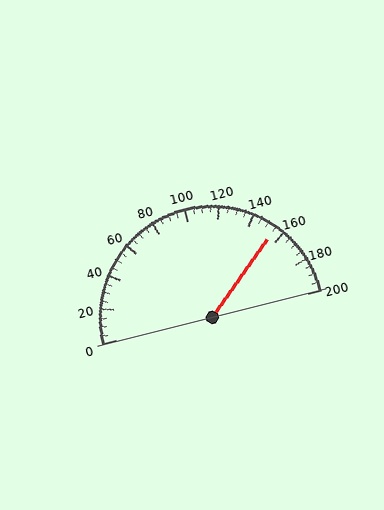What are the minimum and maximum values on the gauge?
The gauge ranges from 0 to 200.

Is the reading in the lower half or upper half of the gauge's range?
The reading is in the upper half of the range (0 to 200).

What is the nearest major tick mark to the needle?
The nearest major tick mark is 160.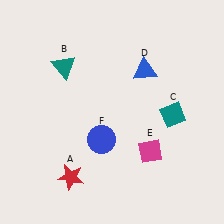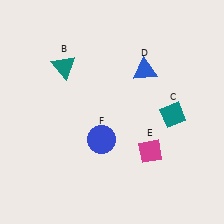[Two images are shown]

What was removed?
The red star (A) was removed in Image 2.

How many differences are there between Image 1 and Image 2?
There is 1 difference between the two images.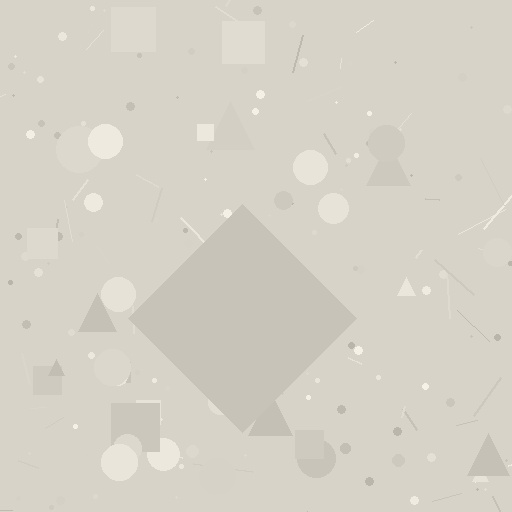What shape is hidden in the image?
A diamond is hidden in the image.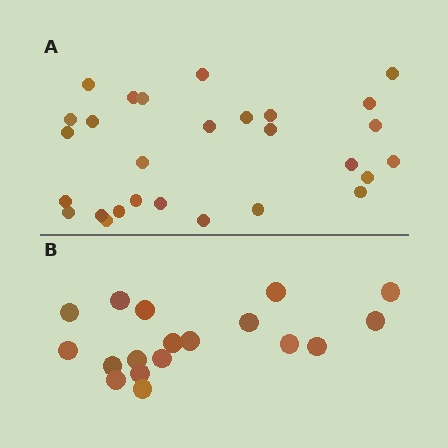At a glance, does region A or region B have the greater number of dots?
Region A (the top region) has more dots.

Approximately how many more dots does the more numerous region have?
Region A has roughly 10 or so more dots than region B.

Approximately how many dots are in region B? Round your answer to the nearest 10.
About 20 dots. (The exact count is 18, which rounds to 20.)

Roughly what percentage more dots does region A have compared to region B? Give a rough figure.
About 55% more.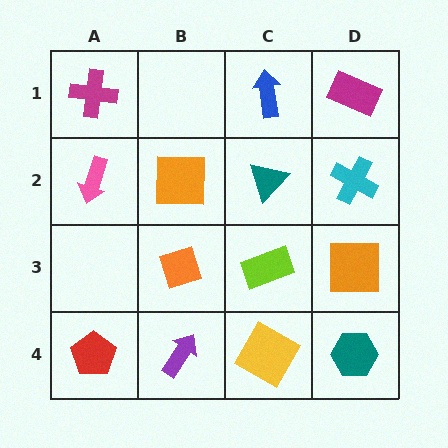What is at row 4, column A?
A red pentagon.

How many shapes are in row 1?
3 shapes.